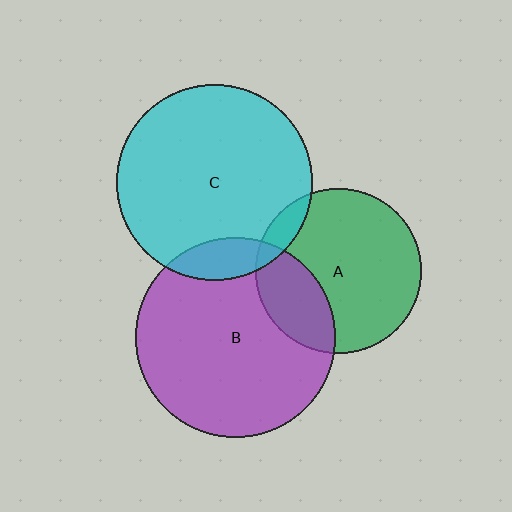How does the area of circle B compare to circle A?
Approximately 1.5 times.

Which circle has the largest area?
Circle B (purple).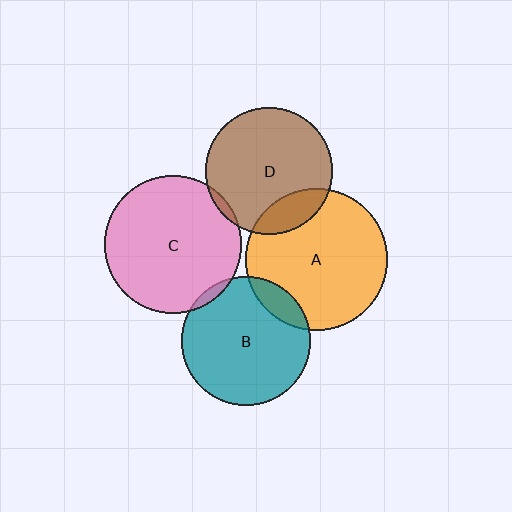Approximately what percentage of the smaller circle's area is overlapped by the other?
Approximately 5%.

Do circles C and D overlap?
Yes.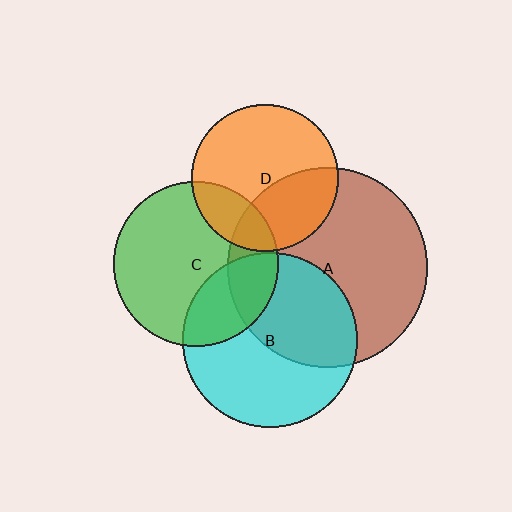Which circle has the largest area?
Circle A (brown).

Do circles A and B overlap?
Yes.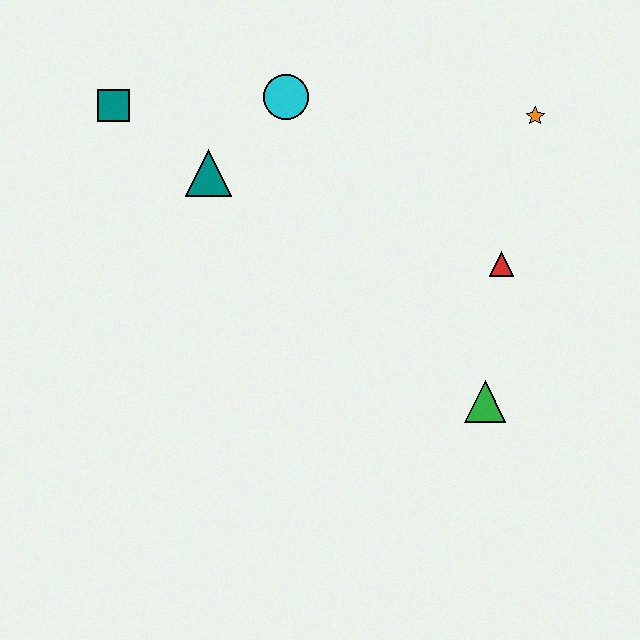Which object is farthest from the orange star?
The teal square is farthest from the orange star.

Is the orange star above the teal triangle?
Yes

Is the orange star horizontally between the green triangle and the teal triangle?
No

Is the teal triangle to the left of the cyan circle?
Yes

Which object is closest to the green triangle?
The red triangle is closest to the green triangle.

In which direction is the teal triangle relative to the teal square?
The teal triangle is to the right of the teal square.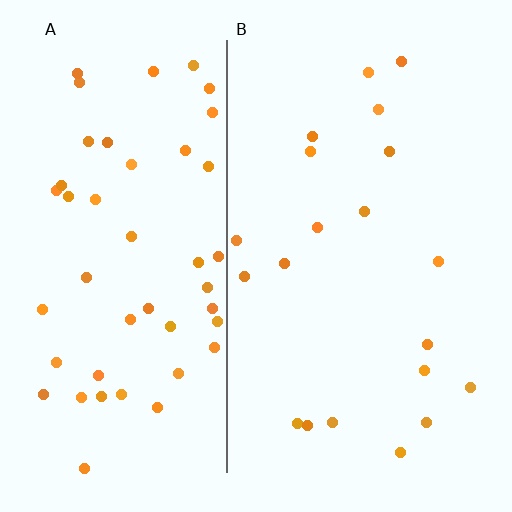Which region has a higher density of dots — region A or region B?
A (the left).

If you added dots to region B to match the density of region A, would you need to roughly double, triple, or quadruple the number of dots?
Approximately double.